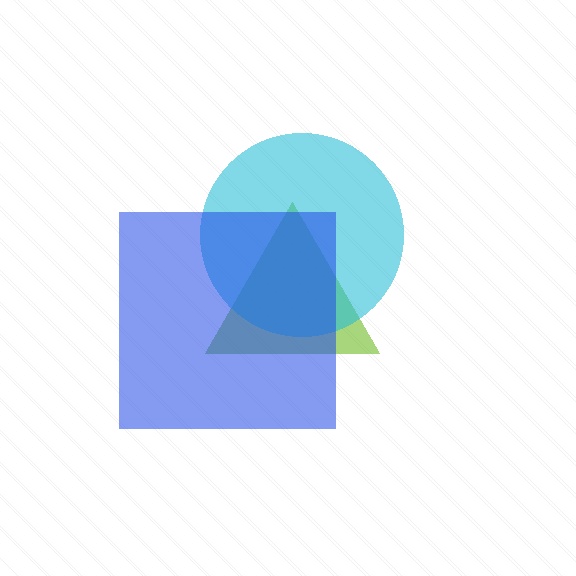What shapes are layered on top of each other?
The layered shapes are: a lime triangle, a cyan circle, a blue square.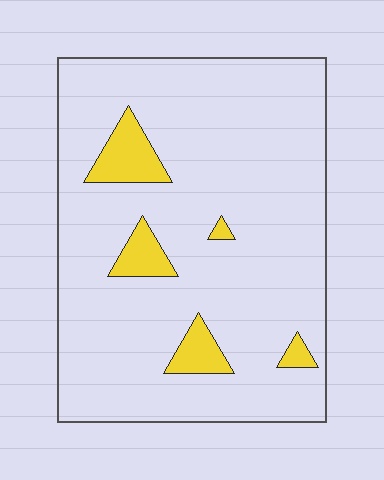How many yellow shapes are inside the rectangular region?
5.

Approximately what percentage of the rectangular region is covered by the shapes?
Approximately 10%.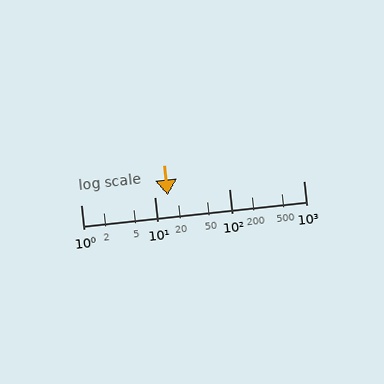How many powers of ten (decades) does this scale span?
The scale spans 3 decades, from 1 to 1000.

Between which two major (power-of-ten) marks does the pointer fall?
The pointer is between 10 and 100.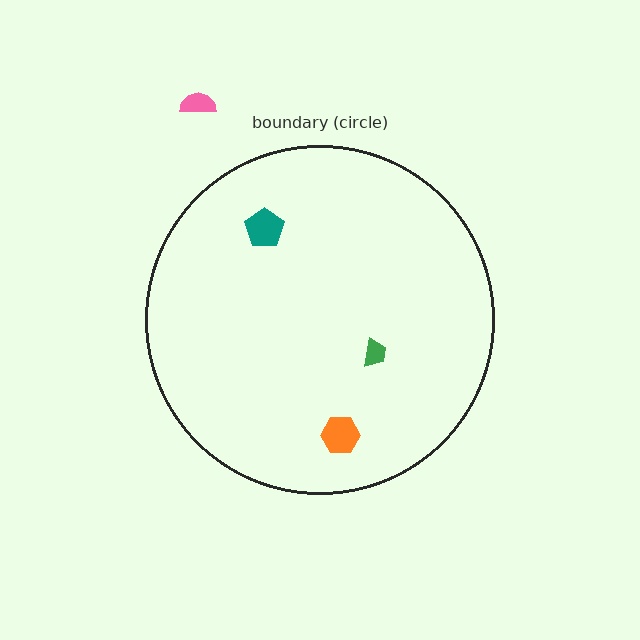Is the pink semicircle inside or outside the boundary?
Outside.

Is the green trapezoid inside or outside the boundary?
Inside.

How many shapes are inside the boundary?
3 inside, 1 outside.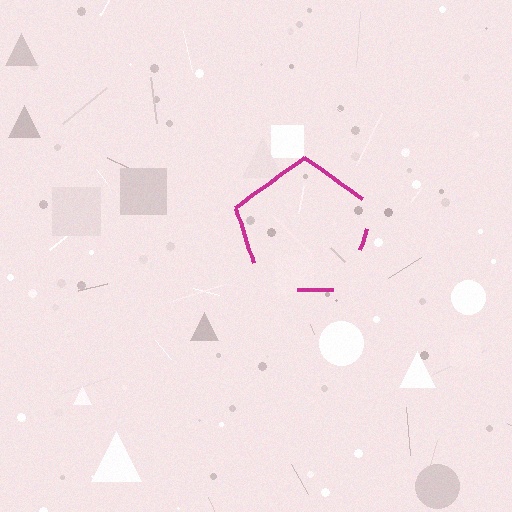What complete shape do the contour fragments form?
The contour fragments form a pentagon.